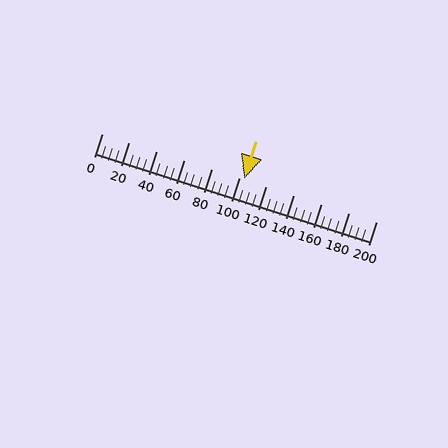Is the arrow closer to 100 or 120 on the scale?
The arrow is closer to 100.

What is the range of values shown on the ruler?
The ruler shows values from 0 to 200.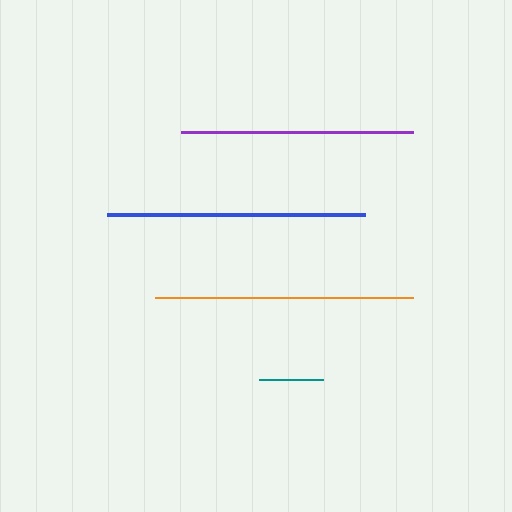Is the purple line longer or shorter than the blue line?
The blue line is longer than the purple line.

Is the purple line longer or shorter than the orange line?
The orange line is longer than the purple line.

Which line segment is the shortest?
The teal line is the shortest at approximately 65 pixels.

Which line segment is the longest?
The orange line is the longest at approximately 258 pixels.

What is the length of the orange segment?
The orange segment is approximately 258 pixels long.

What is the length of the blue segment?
The blue segment is approximately 258 pixels long.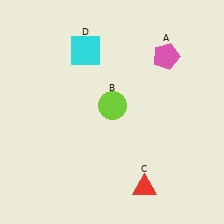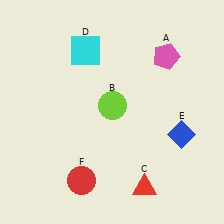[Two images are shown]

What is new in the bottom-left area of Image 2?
A red circle (F) was added in the bottom-left area of Image 2.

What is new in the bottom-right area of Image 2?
A blue diamond (E) was added in the bottom-right area of Image 2.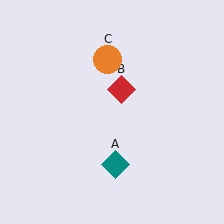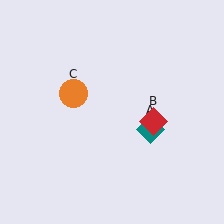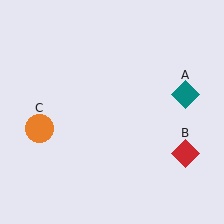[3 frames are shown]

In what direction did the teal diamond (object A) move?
The teal diamond (object A) moved up and to the right.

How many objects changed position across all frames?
3 objects changed position: teal diamond (object A), red diamond (object B), orange circle (object C).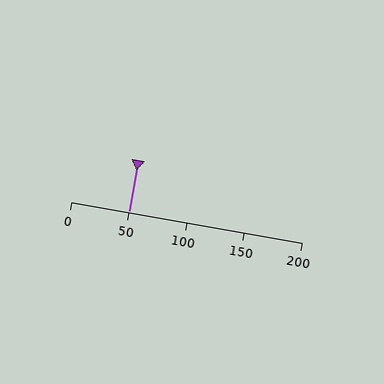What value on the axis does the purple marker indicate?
The marker indicates approximately 50.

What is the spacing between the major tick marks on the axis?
The major ticks are spaced 50 apart.